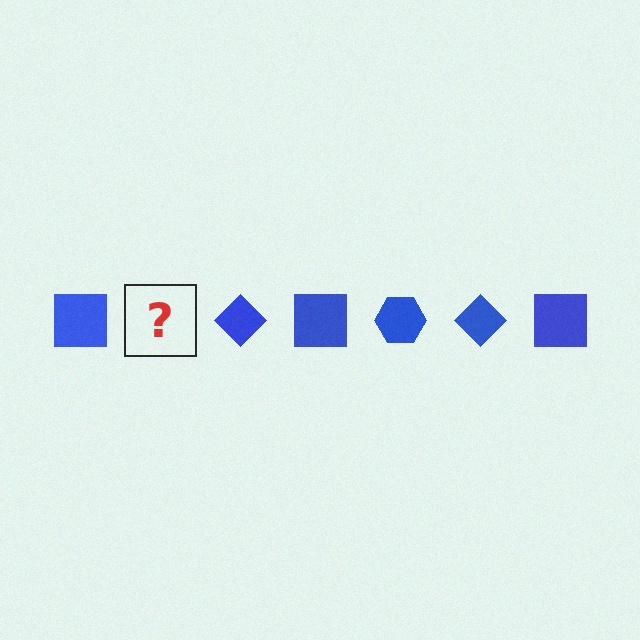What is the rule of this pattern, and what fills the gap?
The rule is that the pattern cycles through square, hexagon, diamond shapes in blue. The gap should be filled with a blue hexagon.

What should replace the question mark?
The question mark should be replaced with a blue hexagon.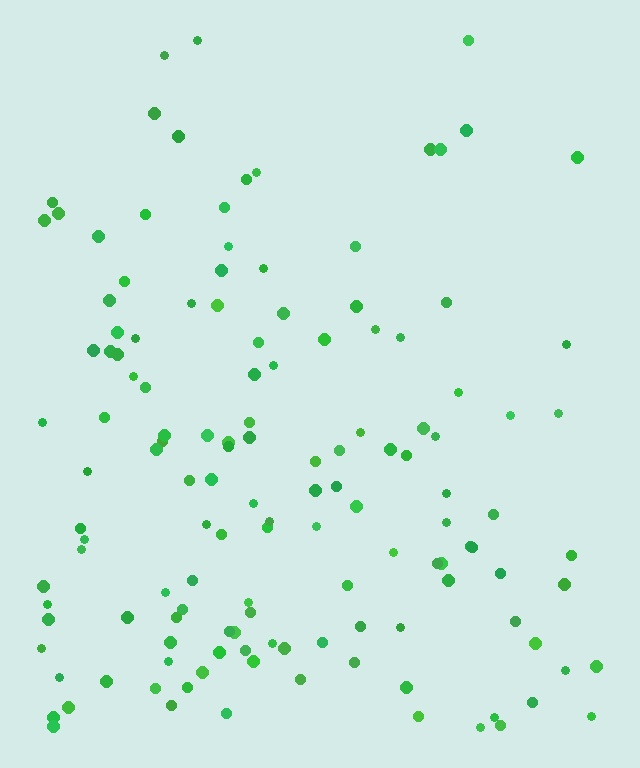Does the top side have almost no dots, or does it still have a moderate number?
Still a moderate number, just noticeably fewer than the bottom.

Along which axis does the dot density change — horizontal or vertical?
Vertical.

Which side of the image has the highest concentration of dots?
The bottom.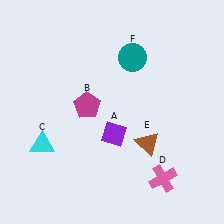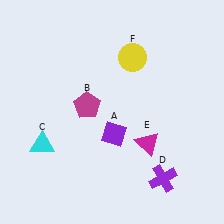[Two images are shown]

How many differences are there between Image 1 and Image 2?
There are 3 differences between the two images.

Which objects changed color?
D changed from pink to purple. E changed from brown to magenta. F changed from teal to yellow.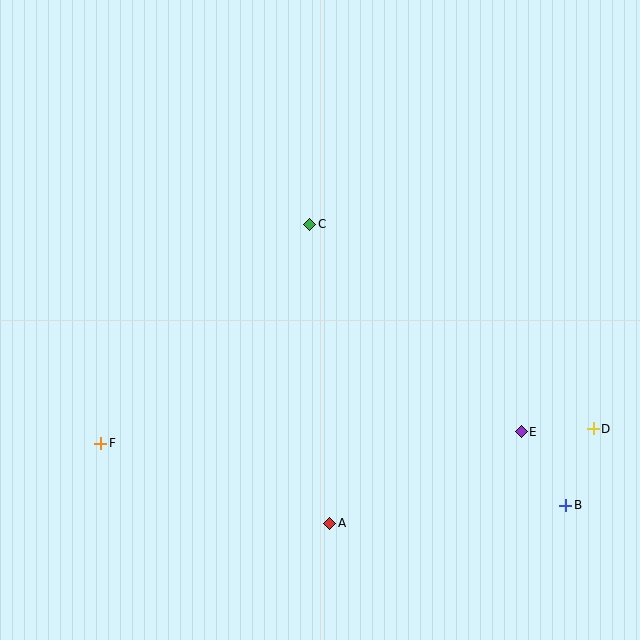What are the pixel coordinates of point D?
Point D is at (593, 429).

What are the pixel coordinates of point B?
Point B is at (566, 505).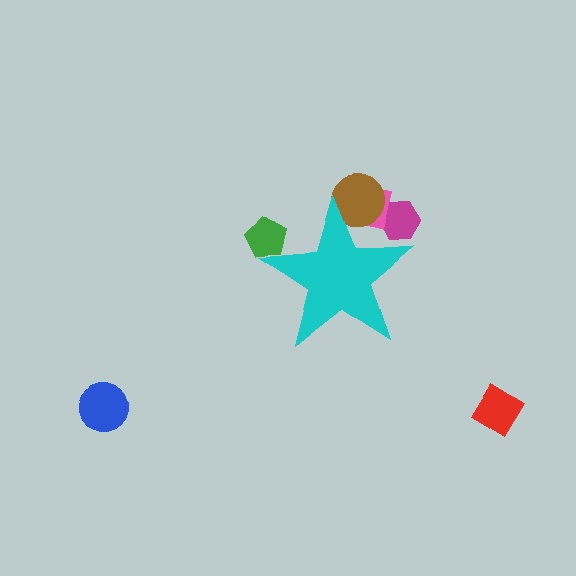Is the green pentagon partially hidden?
Yes, the green pentagon is partially hidden behind the cyan star.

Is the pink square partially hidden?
Yes, the pink square is partially hidden behind the cyan star.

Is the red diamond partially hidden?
No, the red diamond is fully visible.